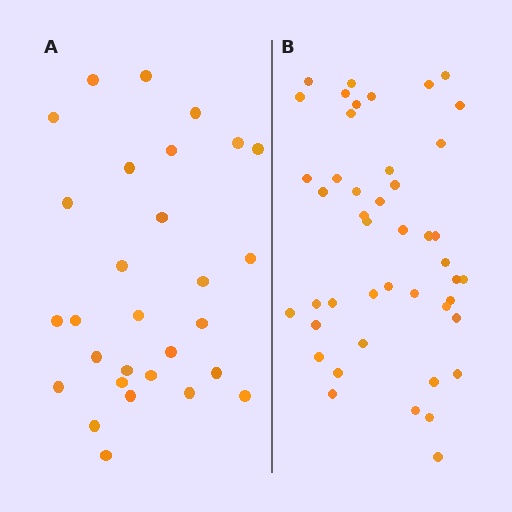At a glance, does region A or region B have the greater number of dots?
Region B (the right region) has more dots.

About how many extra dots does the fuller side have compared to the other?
Region B has approximately 15 more dots than region A.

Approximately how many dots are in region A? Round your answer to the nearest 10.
About 30 dots. (The exact count is 29, which rounds to 30.)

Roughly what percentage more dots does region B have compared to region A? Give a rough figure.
About 55% more.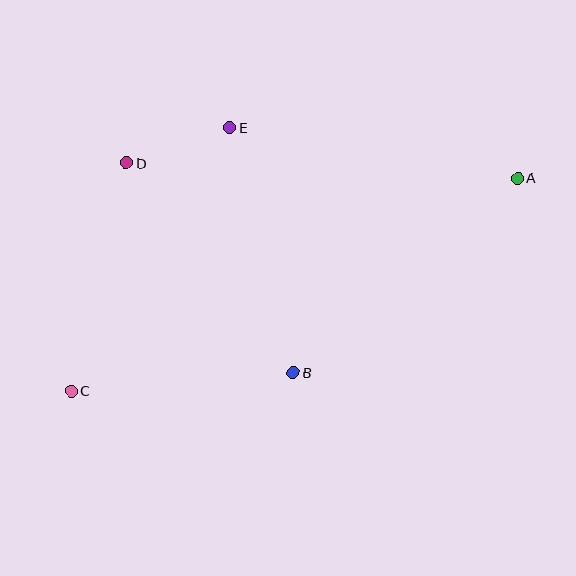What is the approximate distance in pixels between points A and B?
The distance between A and B is approximately 297 pixels.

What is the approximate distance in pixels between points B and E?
The distance between B and E is approximately 253 pixels.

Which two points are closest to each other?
Points D and E are closest to each other.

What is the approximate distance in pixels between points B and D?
The distance between B and D is approximately 267 pixels.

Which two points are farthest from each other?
Points A and C are farthest from each other.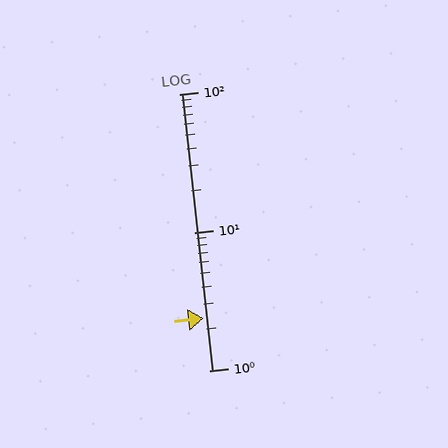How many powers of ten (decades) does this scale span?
The scale spans 2 decades, from 1 to 100.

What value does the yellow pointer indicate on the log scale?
The pointer indicates approximately 2.4.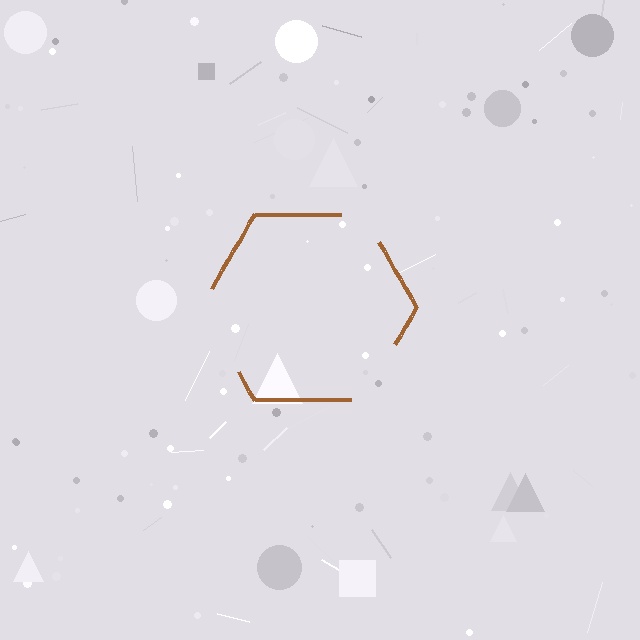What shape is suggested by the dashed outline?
The dashed outline suggests a hexagon.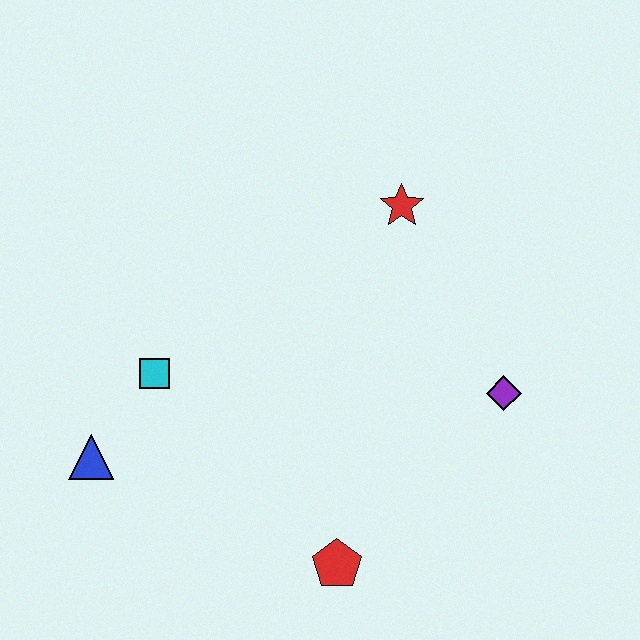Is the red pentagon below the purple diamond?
Yes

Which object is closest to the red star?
The purple diamond is closest to the red star.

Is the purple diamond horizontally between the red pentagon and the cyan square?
No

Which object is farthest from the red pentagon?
The red star is farthest from the red pentagon.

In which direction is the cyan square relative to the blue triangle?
The cyan square is above the blue triangle.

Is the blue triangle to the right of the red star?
No